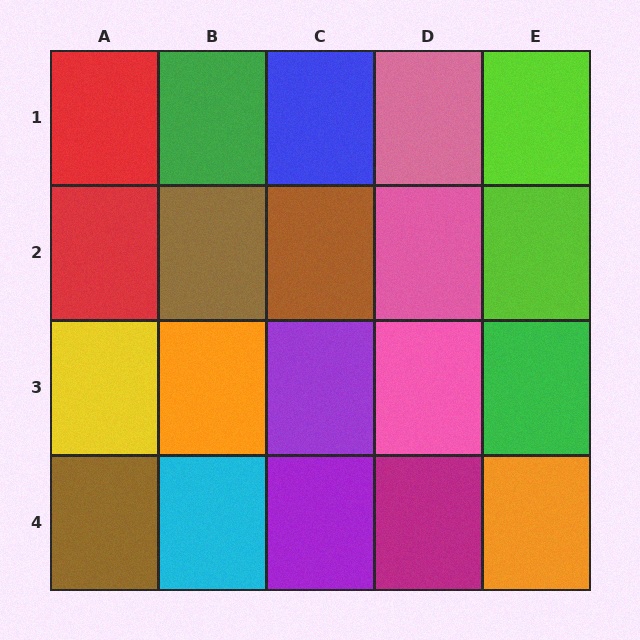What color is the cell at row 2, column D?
Pink.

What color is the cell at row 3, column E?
Green.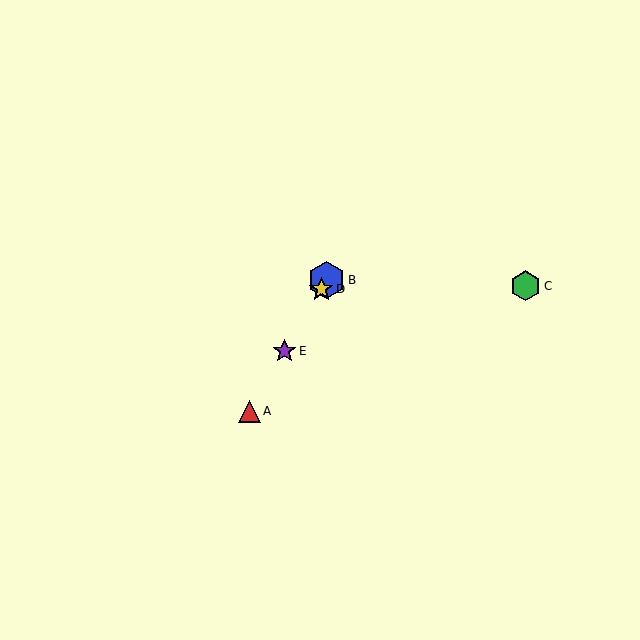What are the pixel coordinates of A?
Object A is at (249, 411).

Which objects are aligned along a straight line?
Objects A, B, D, E are aligned along a straight line.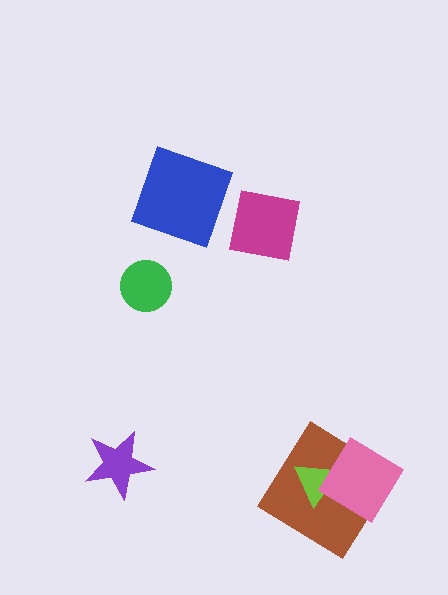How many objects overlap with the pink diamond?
2 objects overlap with the pink diamond.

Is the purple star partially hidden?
No, no other shape covers it.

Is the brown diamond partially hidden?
Yes, it is partially covered by another shape.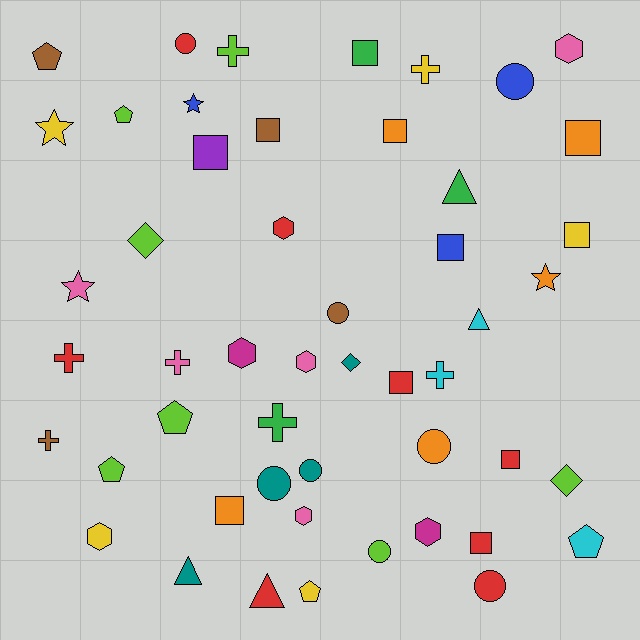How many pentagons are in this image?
There are 6 pentagons.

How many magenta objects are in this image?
There are 2 magenta objects.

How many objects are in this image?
There are 50 objects.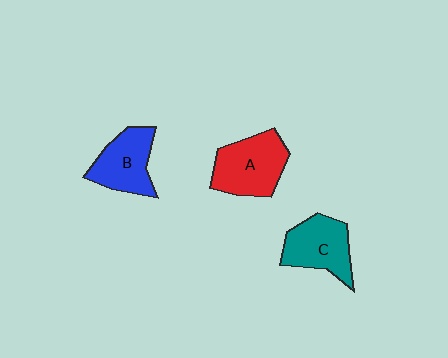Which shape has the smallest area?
Shape B (blue).